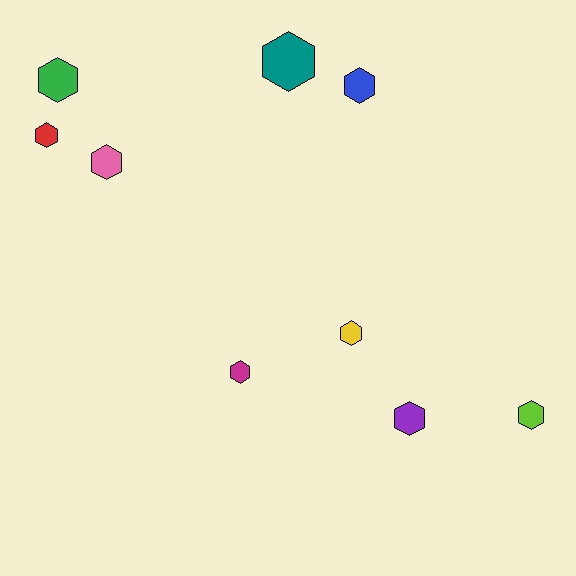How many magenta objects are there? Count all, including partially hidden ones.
There is 1 magenta object.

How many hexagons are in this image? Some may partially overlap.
There are 9 hexagons.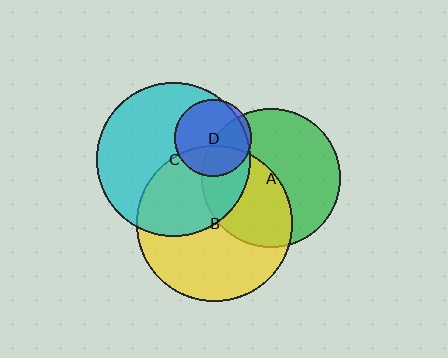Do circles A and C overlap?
Yes.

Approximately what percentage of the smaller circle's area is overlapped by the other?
Approximately 25%.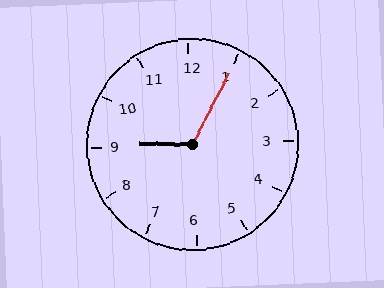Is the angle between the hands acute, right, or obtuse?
It is obtuse.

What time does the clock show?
9:05.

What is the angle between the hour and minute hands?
Approximately 118 degrees.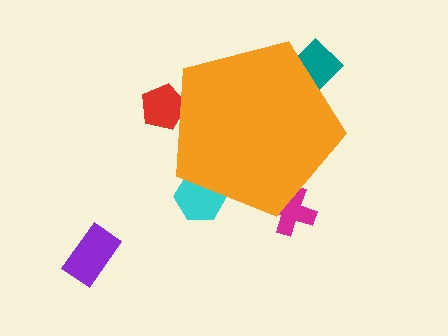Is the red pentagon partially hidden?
Yes, the red pentagon is partially hidden behind the orange pentagon.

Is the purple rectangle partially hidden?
No, the purple rectangle is fully visible.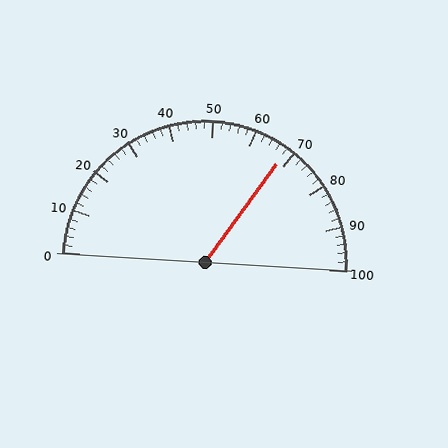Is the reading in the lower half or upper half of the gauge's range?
The reading is in the upper half of the range (0 to 100).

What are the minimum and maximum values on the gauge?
The gauge ranges from 0 to 100.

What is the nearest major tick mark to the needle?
The nearest major tick mark is 70.